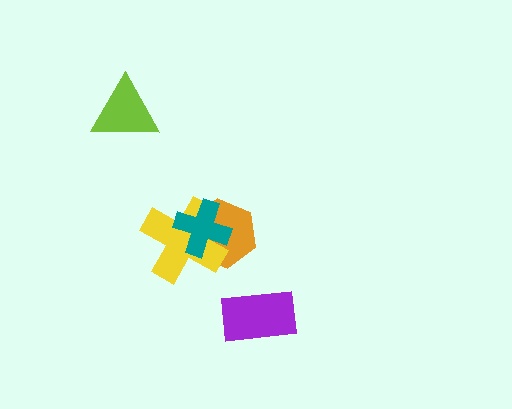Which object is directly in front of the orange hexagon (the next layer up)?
The yellow cross is directly in front of the orange hexagon.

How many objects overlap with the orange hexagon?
2 objects overlap with the orange hexagon.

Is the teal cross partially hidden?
No, no other shape covers it.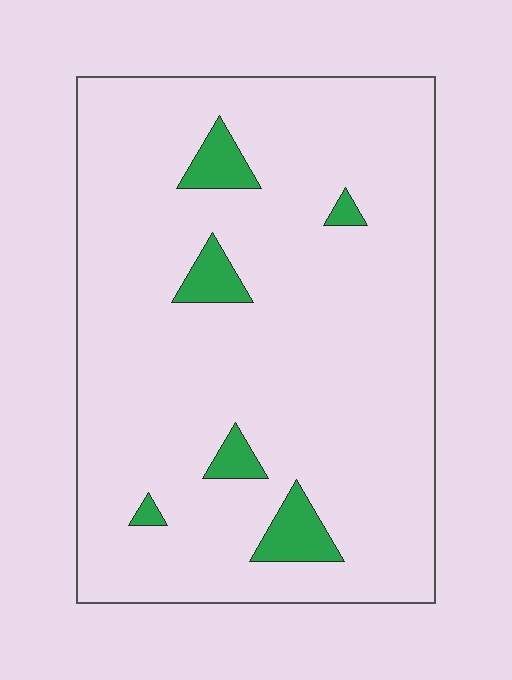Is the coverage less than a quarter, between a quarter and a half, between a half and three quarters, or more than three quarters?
Less than a quarter.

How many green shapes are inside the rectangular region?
6.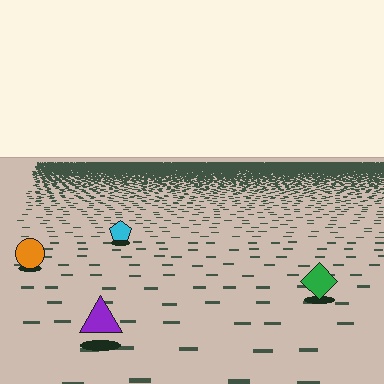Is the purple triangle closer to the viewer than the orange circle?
Yes. The purple triangle is closer — you can tell from the texture gradient: the ground texture is coarser near it.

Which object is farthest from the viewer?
The cyan pentagon is farthest from the viewer. It appears smaller and the ground texture around it is denser.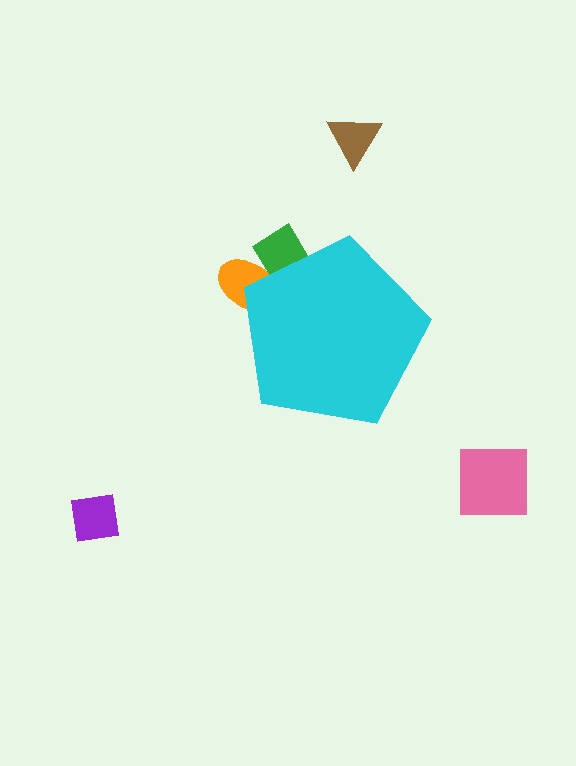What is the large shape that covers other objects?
A cyan pentagon.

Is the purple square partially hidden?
No, the purple square is fully visible.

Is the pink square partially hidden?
No, the pink square is fully visible.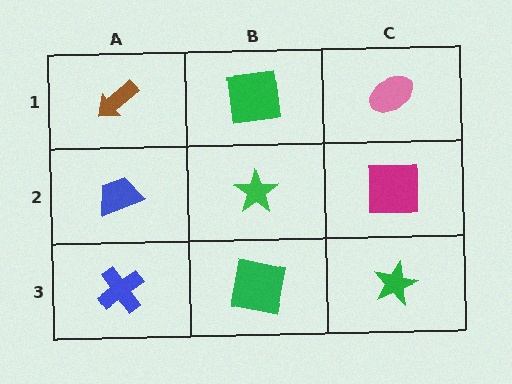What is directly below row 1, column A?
A blue trapezoid.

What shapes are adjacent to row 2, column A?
A brown arrow (row 1, column A), a blue cross (row 3, column A), a green star (row 2, column B).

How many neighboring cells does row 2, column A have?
3.